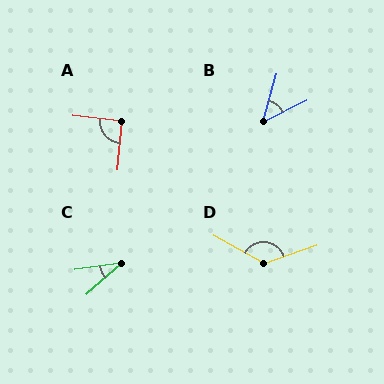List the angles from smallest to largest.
C (34°), B (48°), A (92°), D (132°).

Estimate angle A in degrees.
Approximately 92 degrees.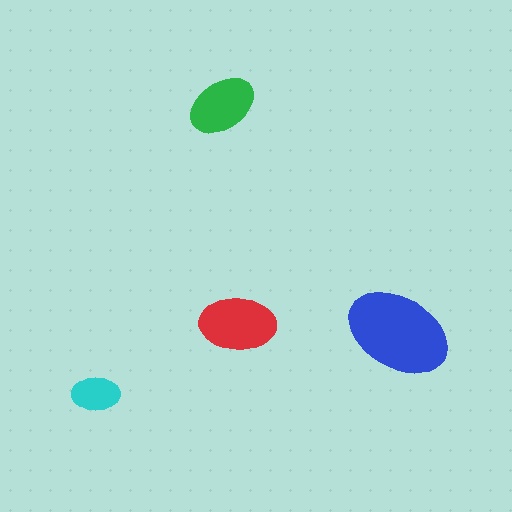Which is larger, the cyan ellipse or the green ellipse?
The green one.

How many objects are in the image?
There are 4 objects in the image.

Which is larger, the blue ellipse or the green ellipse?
The blue one.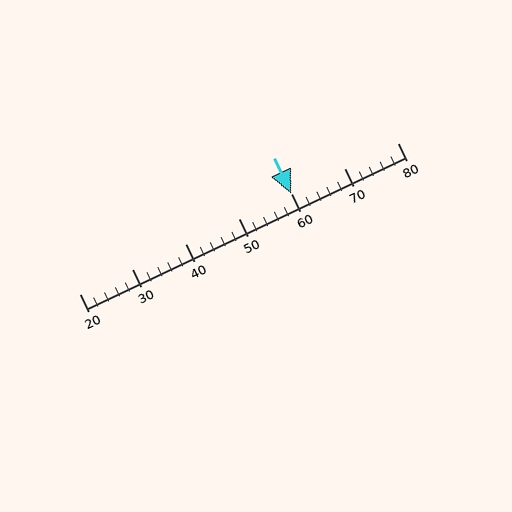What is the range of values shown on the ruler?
The ruler shows values from 20 to 80.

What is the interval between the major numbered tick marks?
The major tick marks are spaced 10 units apart.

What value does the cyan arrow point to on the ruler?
The cyan arrow points to approximately 60.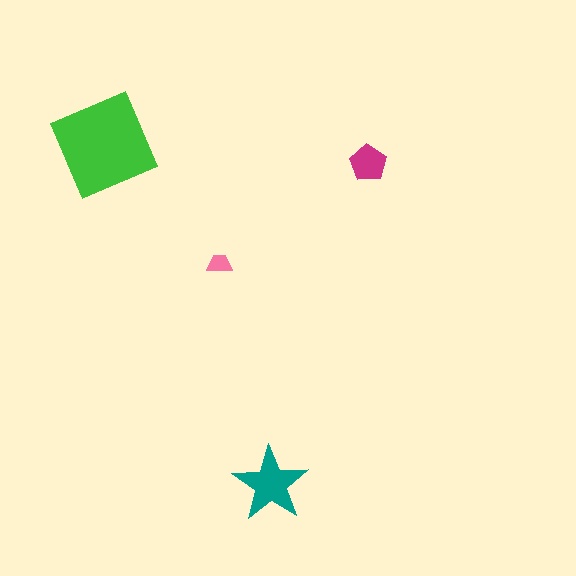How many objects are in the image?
There are 4 objects in the image.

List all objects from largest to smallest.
The green square, the teal star, the magenta pentagon, the pink trapezoid.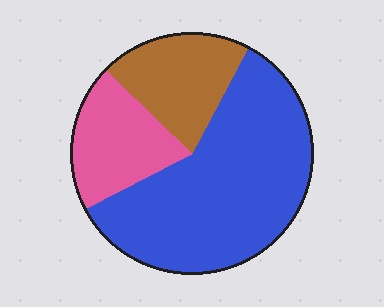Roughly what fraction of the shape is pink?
Pink takes up between a sixth and a third of the shape.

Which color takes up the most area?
Blue, at roughly 60%.